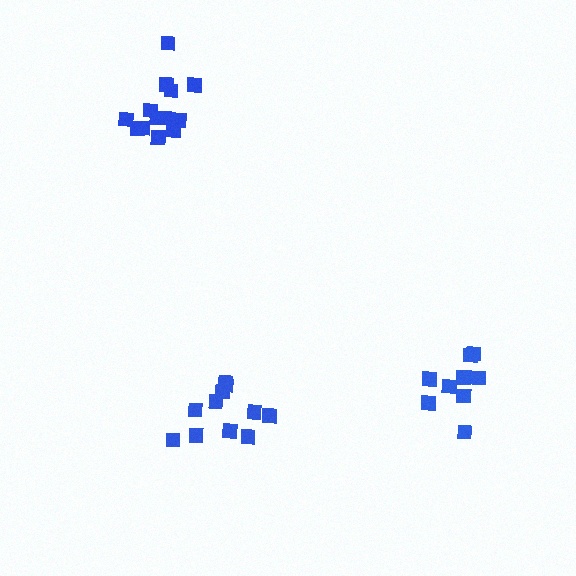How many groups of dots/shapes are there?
There are 3 groups.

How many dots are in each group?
Group 1: 12 dots, Group 2: 13 dots, Group 3: 9 dots (34 total).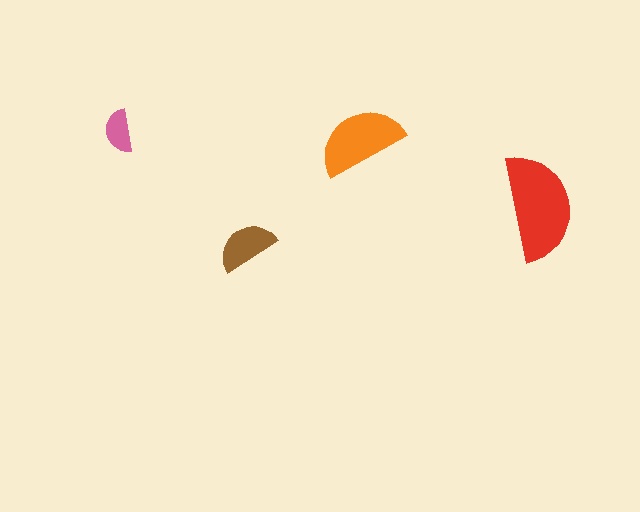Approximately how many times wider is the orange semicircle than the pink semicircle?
About 2 times wider.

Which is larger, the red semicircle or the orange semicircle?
The red one.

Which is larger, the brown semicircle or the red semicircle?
The red one.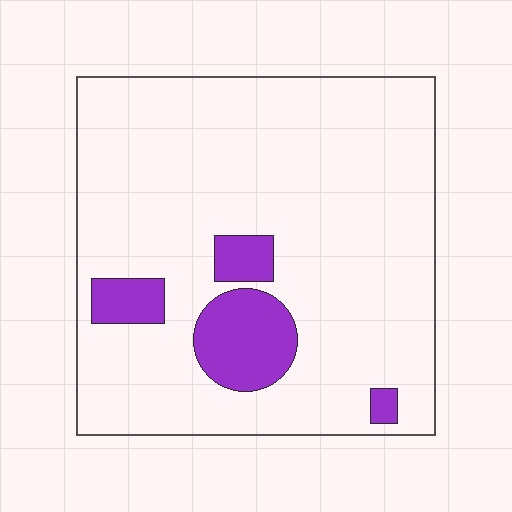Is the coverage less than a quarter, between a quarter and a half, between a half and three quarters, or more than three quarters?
Less than a quarter.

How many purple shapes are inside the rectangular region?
4.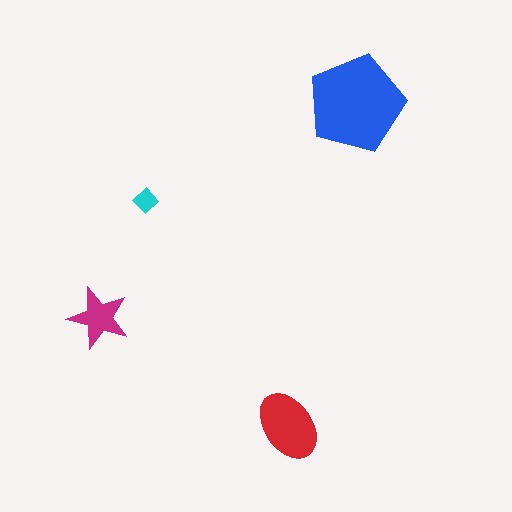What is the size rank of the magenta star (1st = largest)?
3rd.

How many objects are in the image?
There are 4 objects in the image.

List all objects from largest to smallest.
The blue pentagon, the red ellipse, the magenta star, the cyan diamond.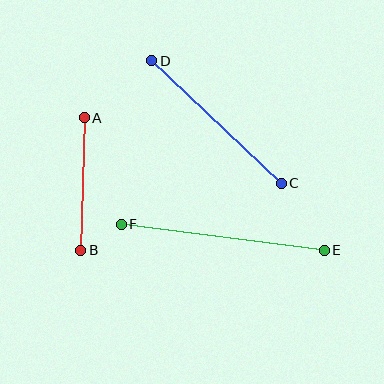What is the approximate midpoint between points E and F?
The midpoint is at approximately (223, 237) pixels.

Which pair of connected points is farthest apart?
Points E and F are farthest apart.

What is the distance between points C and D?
The distance is approximately 178 pixels.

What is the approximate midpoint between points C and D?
The midpoint is at approximately (217, 122) pixels.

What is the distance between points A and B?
The distance is approximately 132 pixels.